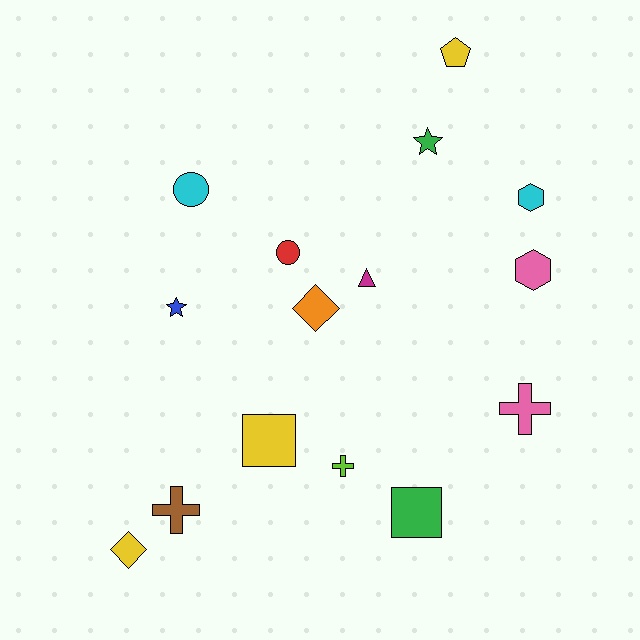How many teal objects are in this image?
There are no teal objects.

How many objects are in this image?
There are 15 objects.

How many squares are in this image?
There are 2 squares.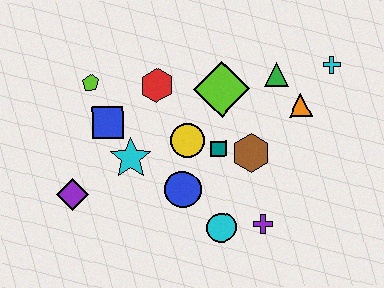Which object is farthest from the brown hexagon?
The purple diamond is farthest from the brown hexagon.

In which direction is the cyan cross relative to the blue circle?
The cyan cross is to the right of the blue circle.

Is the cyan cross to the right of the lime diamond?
Yes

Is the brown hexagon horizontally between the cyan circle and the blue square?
No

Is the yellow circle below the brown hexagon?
No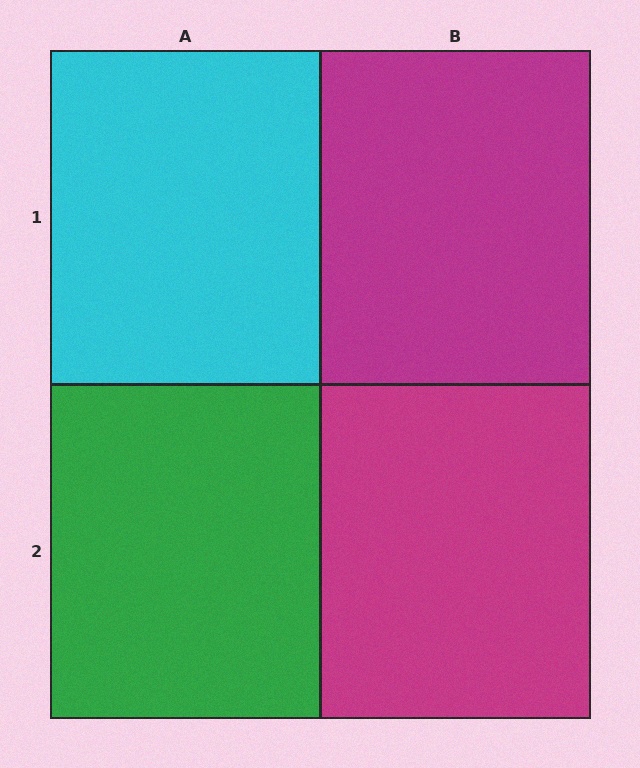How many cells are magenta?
2 cells are magenta.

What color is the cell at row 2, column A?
Green.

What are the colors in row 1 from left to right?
Cyan, magenta.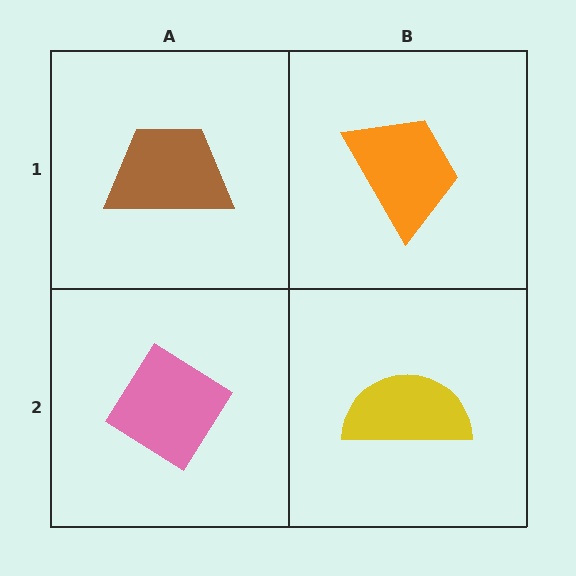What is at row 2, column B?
A yellow semicircle.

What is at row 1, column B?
An orange trapezoid.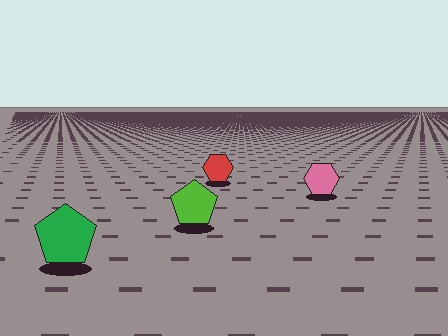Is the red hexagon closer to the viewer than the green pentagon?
No. The green pentagon is closer — you can tell from the texture gradient: the ground texture is coarser near it.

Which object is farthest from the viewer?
The red hexagon is farthest from the viewer. It appears smaller and the ground texture around it is denser.